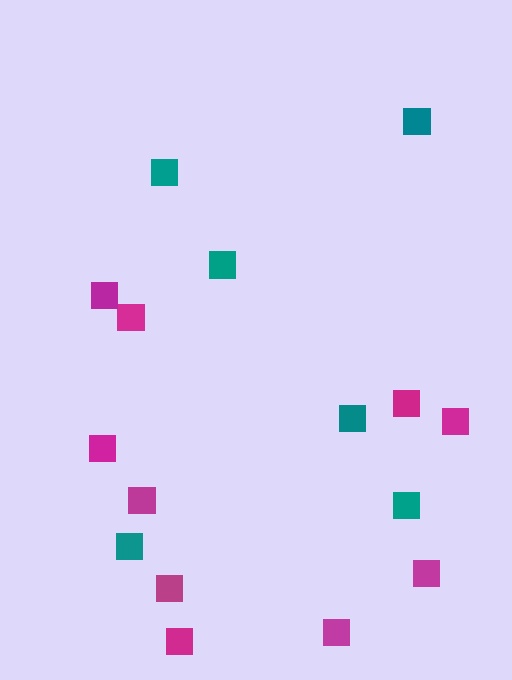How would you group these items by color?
There are 2 groups: one group of teal squares (6) and one group of magenta squares (10).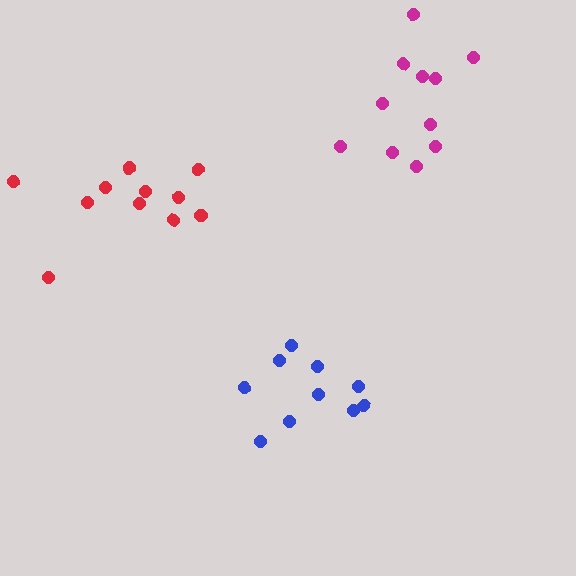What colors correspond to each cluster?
The clusters are colored: blue, magenta, red.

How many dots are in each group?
Group 1: 10 dots, Group 2: 11 dots, Group 3: 11 dots (32 total).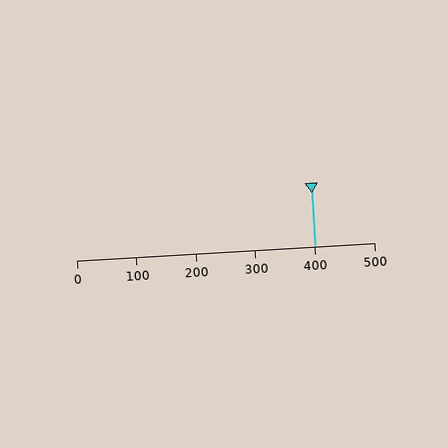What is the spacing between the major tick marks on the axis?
The major ticks are spaced 100 apart.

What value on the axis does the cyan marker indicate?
The marker indicates approximately 400.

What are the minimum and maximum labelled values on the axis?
The axis runs from 0 to 500.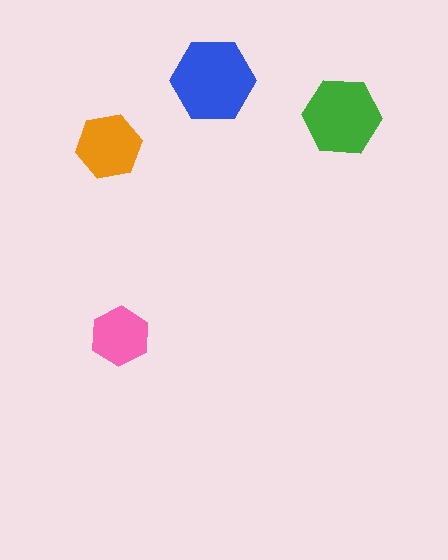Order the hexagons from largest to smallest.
the blue one, the green one, the orange one, the pink one.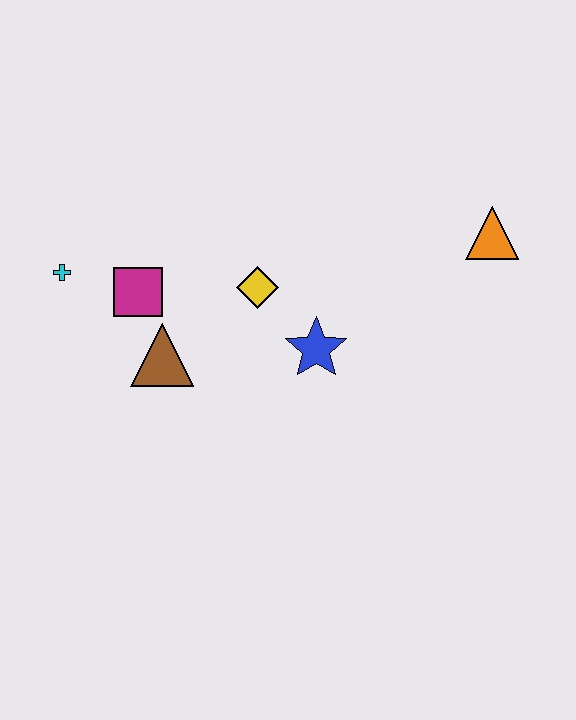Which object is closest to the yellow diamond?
The blue star is closest to the yellow diamond.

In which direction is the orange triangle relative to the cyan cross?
The orange triangle is to the right of the cyan cross.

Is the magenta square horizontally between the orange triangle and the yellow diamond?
No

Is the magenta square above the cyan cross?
No